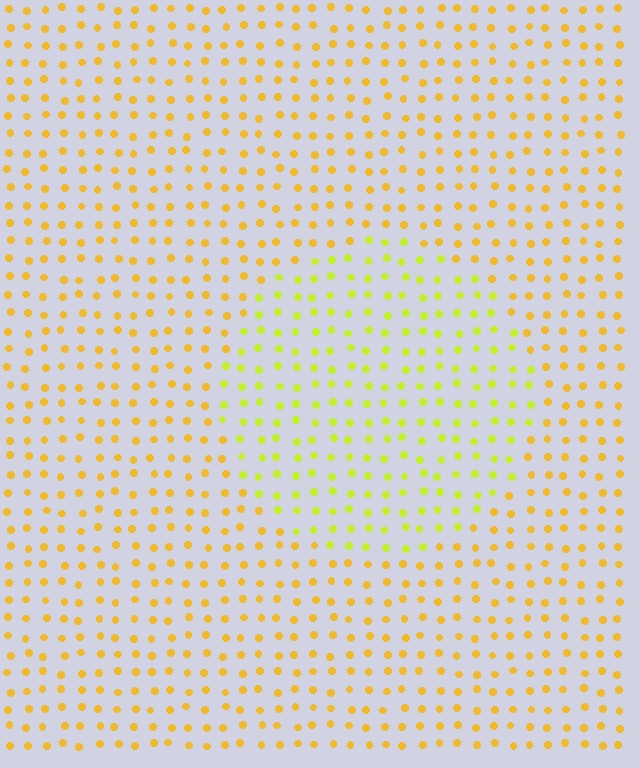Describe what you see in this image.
The image is filled with small yellow elements in a uniform arrangement. A circle-shaped region is visible where the elements are tinted to a slightly different hue, forming a subtle color boundary.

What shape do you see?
I see a circle.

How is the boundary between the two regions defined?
The boundary is defined purely by a slight shift in hue (about 31 degrees). Spacing, size, and orientation are identical on both sides.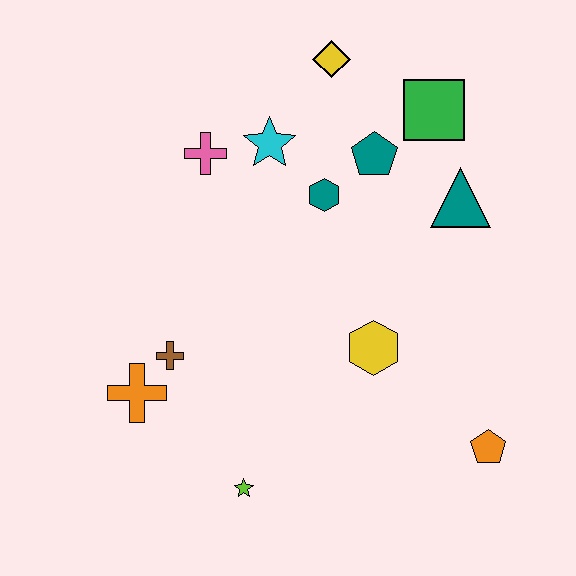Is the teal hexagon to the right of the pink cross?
Yes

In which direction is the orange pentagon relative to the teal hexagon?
The orange pentagon is below the teal hexagon.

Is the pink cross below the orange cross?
No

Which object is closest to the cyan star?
The pink cross is closest to the cyan star.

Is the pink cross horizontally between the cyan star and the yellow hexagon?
No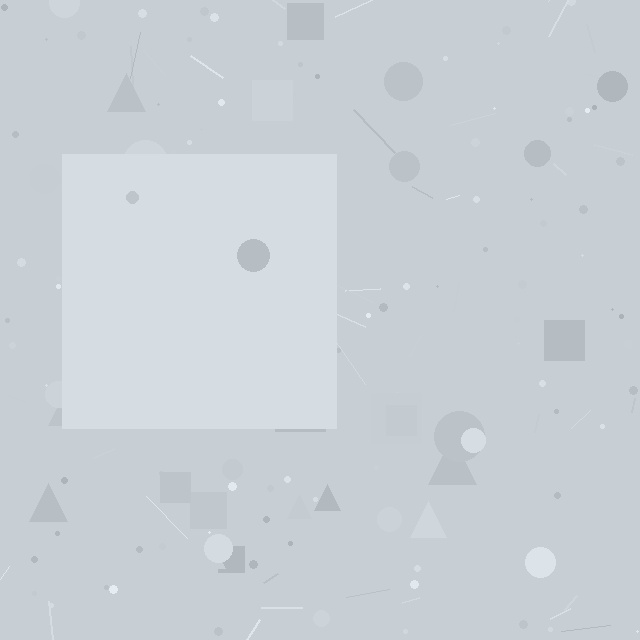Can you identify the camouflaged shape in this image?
The camouflaged shape is a square.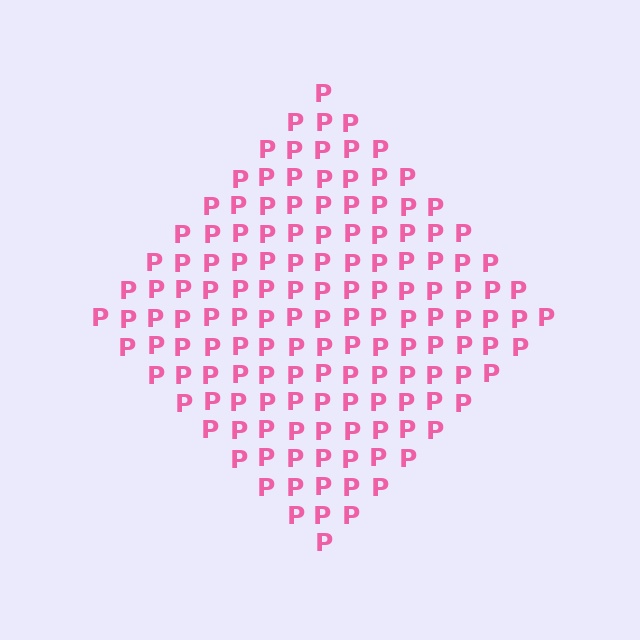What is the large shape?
The large shape is a diamond.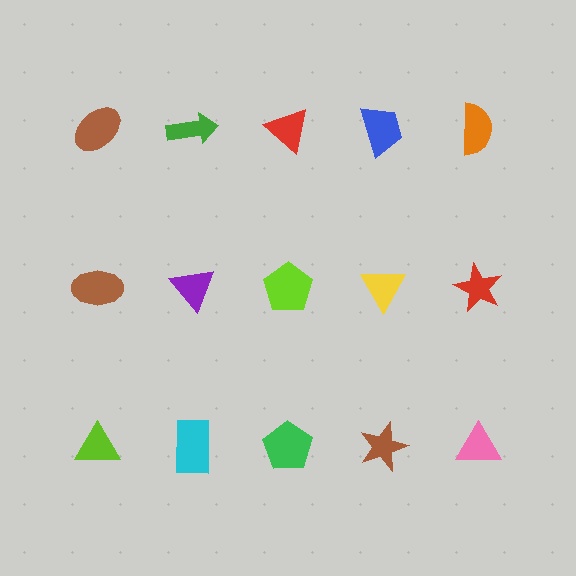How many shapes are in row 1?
5 shapes.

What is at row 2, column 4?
A yellow triangle.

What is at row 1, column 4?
A blue trapezoid.